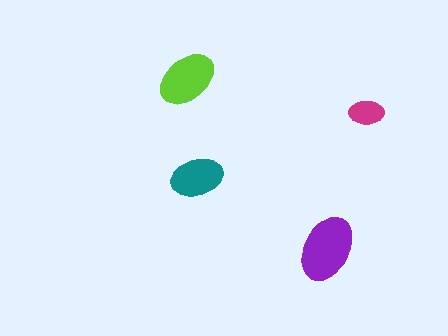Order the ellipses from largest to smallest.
the purple one, the lime one, the teal one, the magenta one.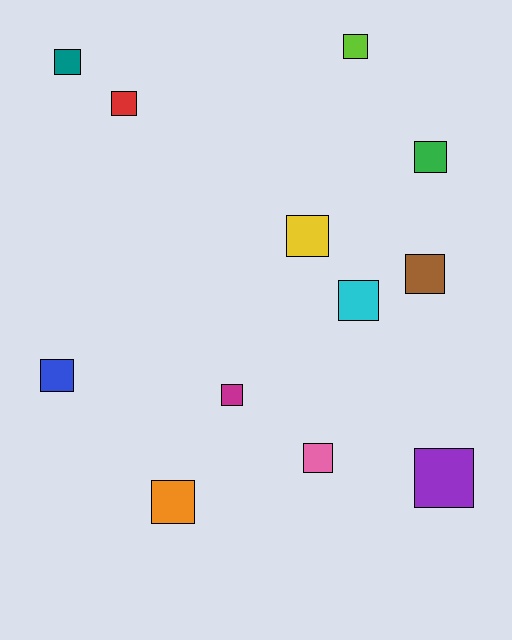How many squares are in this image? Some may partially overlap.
There are 12 squares.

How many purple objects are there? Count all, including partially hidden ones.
There is 1 purple object.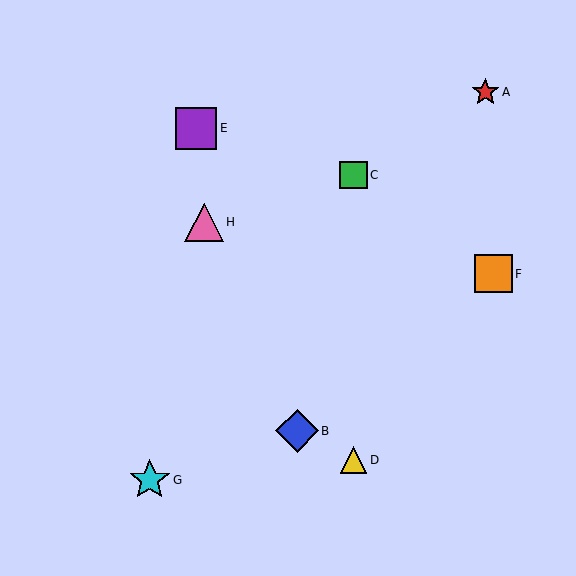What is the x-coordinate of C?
Object C is at x≈353.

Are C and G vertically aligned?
No, C is at x≈353 and G is at x≈150.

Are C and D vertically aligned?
Yes, both are at x≈353.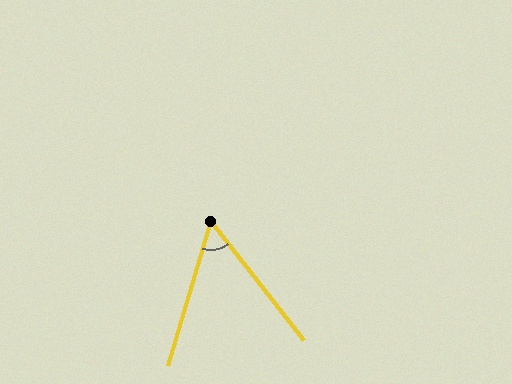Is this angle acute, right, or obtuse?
It is acute.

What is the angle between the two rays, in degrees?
Approximately 55 degrees.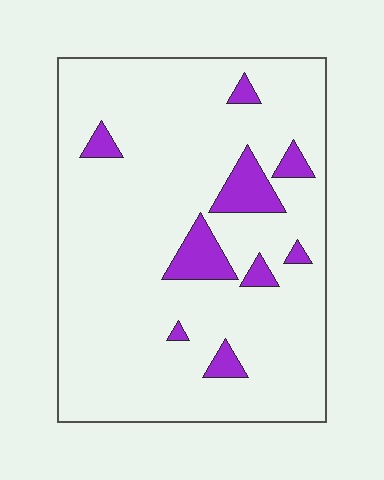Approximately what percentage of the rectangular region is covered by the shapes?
Approximately 10%.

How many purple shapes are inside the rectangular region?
9.